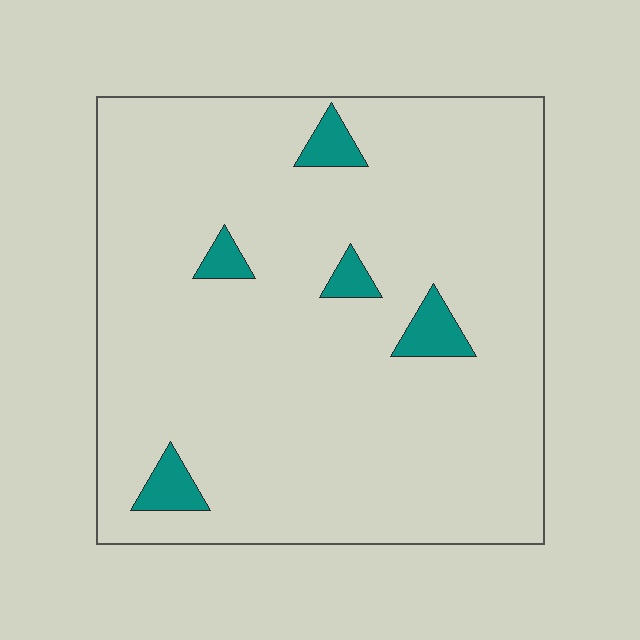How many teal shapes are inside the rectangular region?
5.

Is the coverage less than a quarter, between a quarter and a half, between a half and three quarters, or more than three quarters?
Less than a quarter.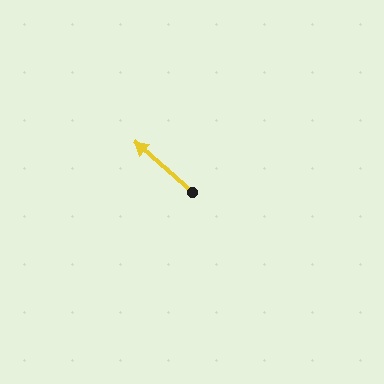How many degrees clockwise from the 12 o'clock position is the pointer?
Approximately 311 degrees.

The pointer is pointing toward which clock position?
Roughly 10 o'clock.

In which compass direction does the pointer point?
Northwest.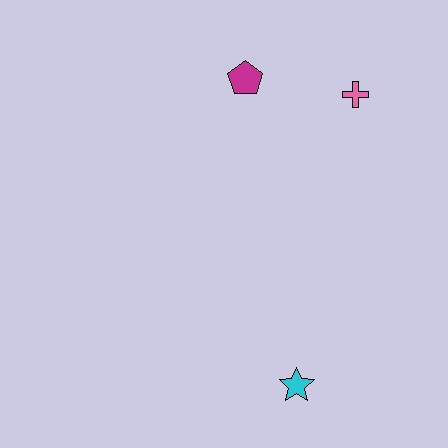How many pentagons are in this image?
There is 1 pentagon.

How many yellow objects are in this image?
There are no yellow objects.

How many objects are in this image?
There are 3 objects.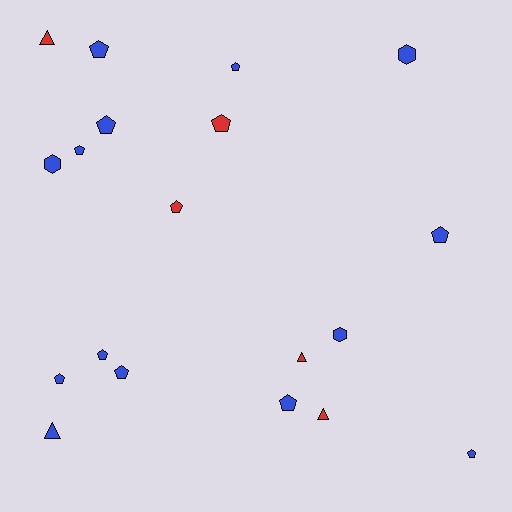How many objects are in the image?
There are 19 objects.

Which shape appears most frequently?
Pentagon, with 12 objects.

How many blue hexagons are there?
There are 3 blue hexagons.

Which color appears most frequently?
Blue, with 14 objects.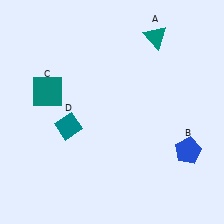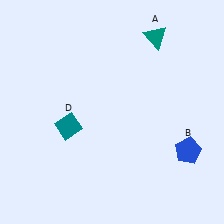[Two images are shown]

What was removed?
The teal square (C) was removed in Image 2.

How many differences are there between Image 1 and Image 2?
There is 1 difference between the two images.